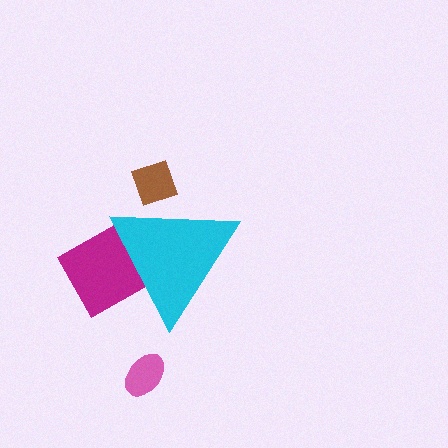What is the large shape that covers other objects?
A cyan triangle.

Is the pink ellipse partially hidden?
No, the pink ellipse is fully visible.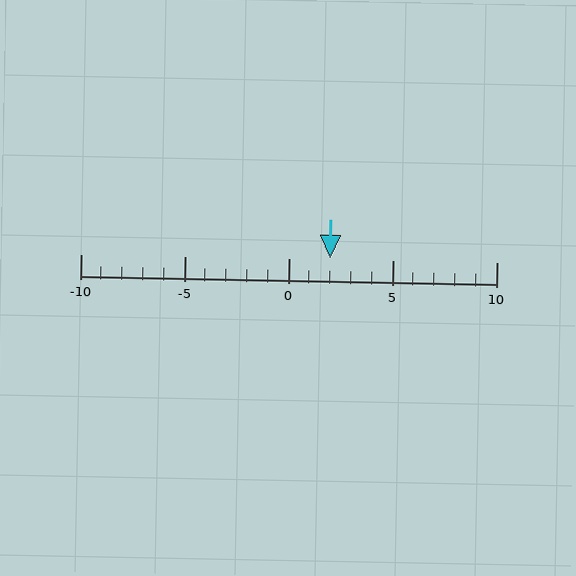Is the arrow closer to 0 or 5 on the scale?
The arrow is closer to 0.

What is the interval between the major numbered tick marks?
The major tick marks are spaced 5 units apart.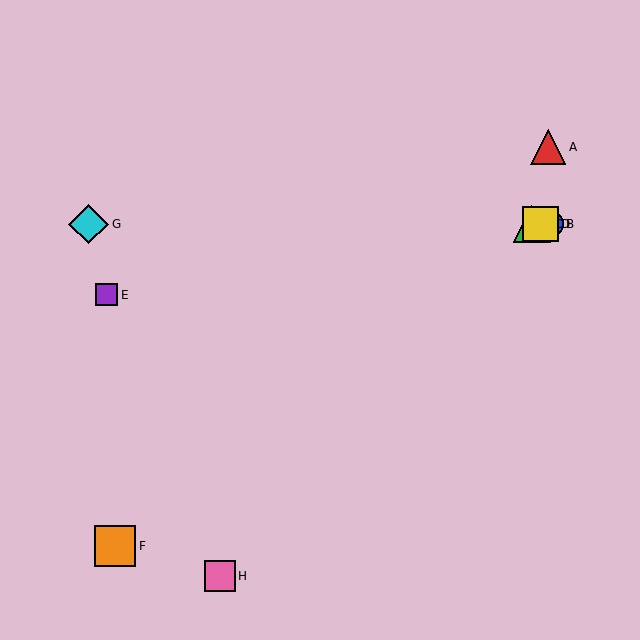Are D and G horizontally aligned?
Yes, both are at y≈224.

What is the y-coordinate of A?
Object A is at y≈147.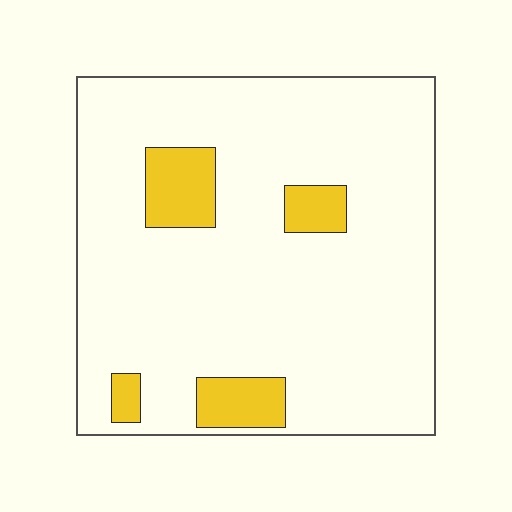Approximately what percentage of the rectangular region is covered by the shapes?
Approximately 10%.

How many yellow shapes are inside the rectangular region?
4.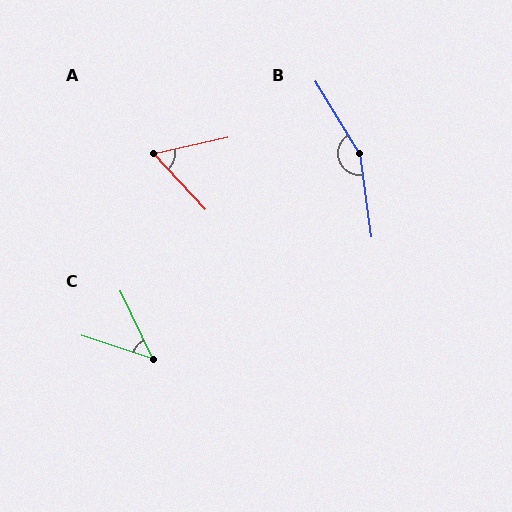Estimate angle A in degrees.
Approximately 60 degrees.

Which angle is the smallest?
C, at approximately 46 degrees.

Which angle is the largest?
B, at approximately 157 degrees.